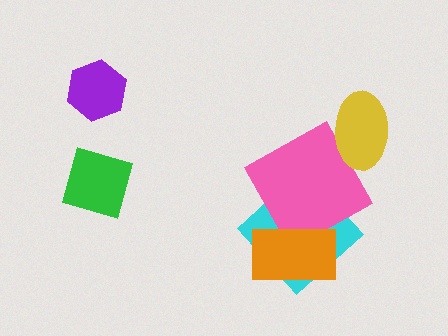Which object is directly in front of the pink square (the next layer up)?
The orange rectangle is directly in front of the pink square.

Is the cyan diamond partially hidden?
Yes, it is partially covered by another shape.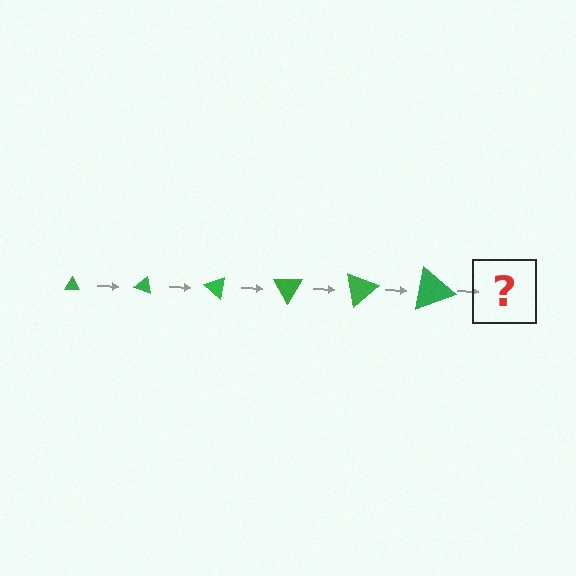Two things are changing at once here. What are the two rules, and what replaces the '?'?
The two rules are that the triangle grows larger each step and it rotates 20 degrees each step. The '?' should be a triangle, larger than the previous one and rotated 120 degrees from the start.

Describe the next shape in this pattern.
It should be a triangle, larger than the previous one and rotated 120 degrees from the start.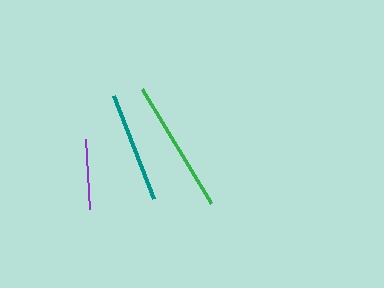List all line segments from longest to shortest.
From longest to shortest: green, teal, purple.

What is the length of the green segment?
The green segment is approximately 134 pixels long.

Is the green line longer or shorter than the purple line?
The green line is longer than the purple line.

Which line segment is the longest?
The green line is the longest at approximately 134 pixels.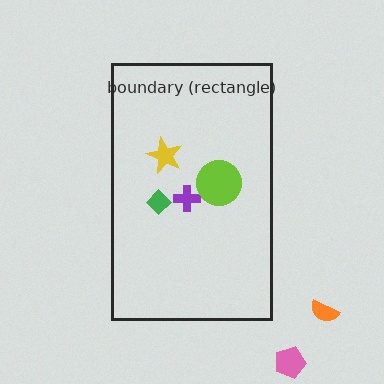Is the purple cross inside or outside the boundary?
Inside.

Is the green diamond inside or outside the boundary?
Inside.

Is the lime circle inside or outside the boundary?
Inside.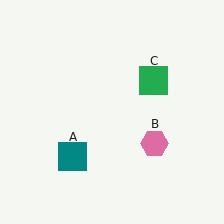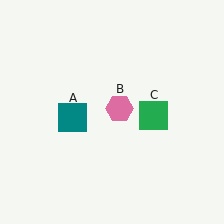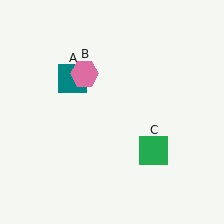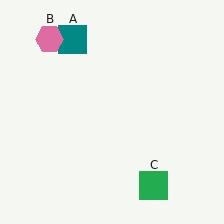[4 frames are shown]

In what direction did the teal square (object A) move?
The teal square (object A) moved up.